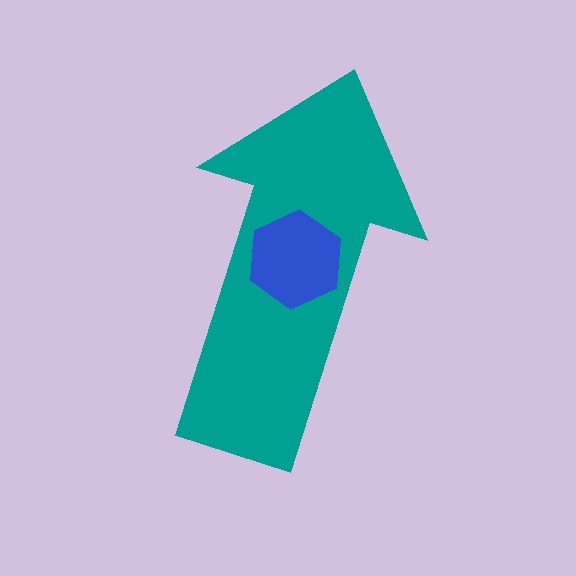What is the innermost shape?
The blue hexagon.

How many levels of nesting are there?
2.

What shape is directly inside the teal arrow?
The blue hexagon.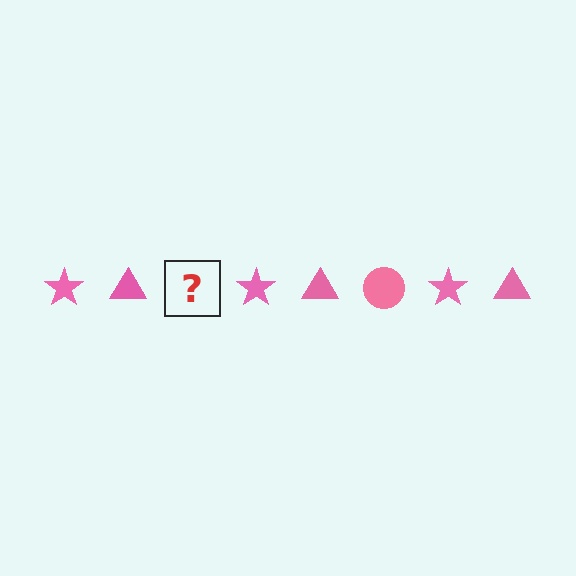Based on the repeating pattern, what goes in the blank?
The blank should be a pink circle.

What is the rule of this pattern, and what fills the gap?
The rule is that the pattern cycles through star, triangle, circle shapes in pink. The gap should be filled with a pink circle.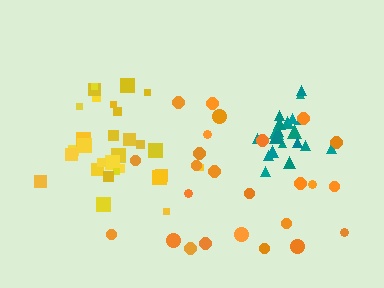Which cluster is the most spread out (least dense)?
Orange.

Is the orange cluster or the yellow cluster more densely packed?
Yellow.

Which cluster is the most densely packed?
Teal.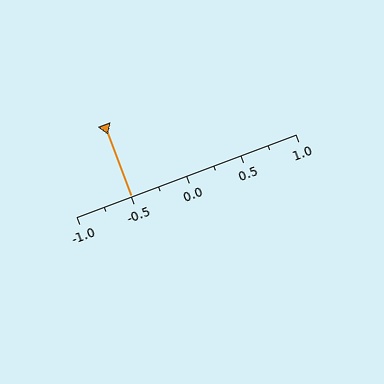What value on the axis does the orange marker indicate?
The marker indicates approximately -0.5.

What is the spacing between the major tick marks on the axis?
The major ticks are spaced 0.5 apart.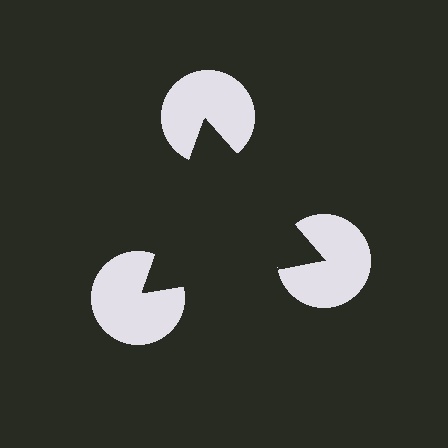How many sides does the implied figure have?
3 sides.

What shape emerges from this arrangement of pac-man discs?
An illusory triangle — its edges are inferred from the aligned wedge cuts in the pac-man discs, not physically drawn.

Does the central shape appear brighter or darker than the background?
It typically appears slightly darker than the background, even though no actual brightness change is drawn.